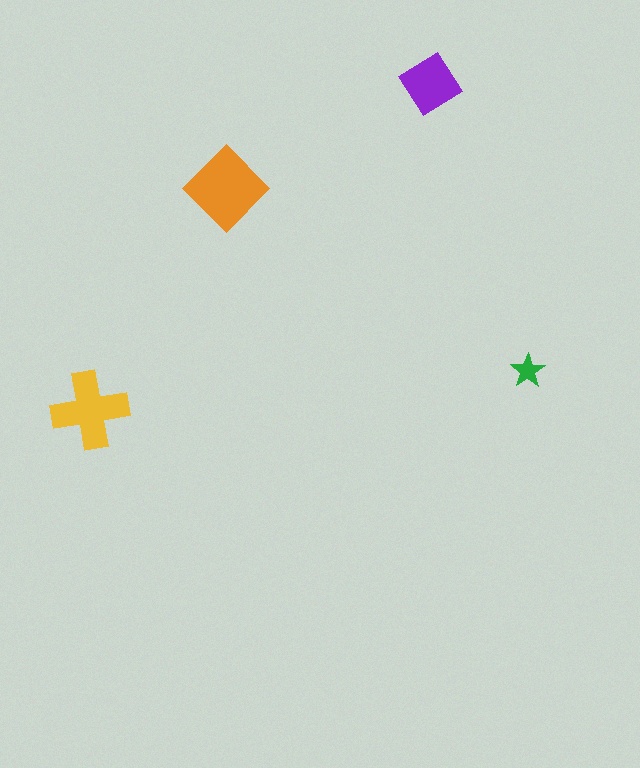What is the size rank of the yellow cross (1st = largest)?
2nd.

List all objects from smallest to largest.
The green star, the purple diamond, the yellow cross, the orange diamond.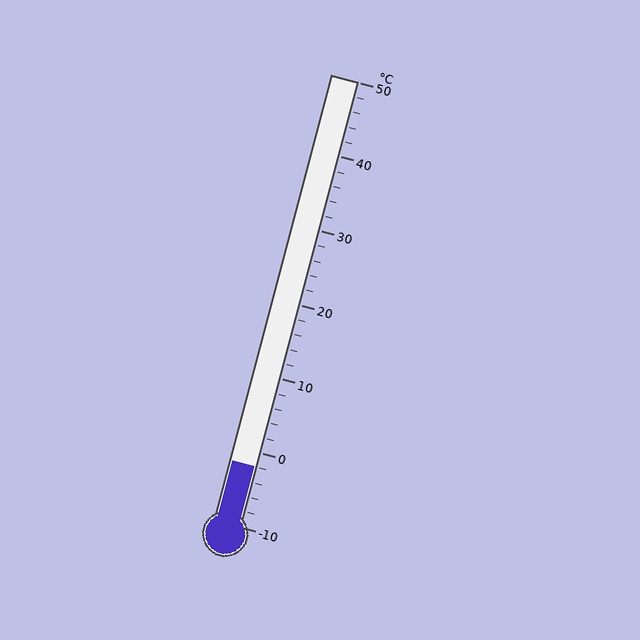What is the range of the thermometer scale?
The thermometer scale ranges from -10°C to 50°C.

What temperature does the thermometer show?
The thermometer shows approximately -2°C.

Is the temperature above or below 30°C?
The temperature is below 30°C.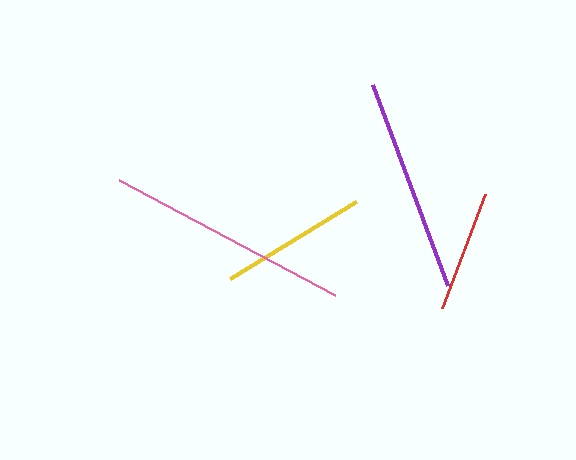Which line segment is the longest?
The pink line is the longest at approximately 245 pixels.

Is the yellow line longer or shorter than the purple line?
The purple line is longer than the yellow line.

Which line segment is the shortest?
The red line is the shortest at approximately 122 pixels.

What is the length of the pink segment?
The pink segment is approximately 245 pixels long.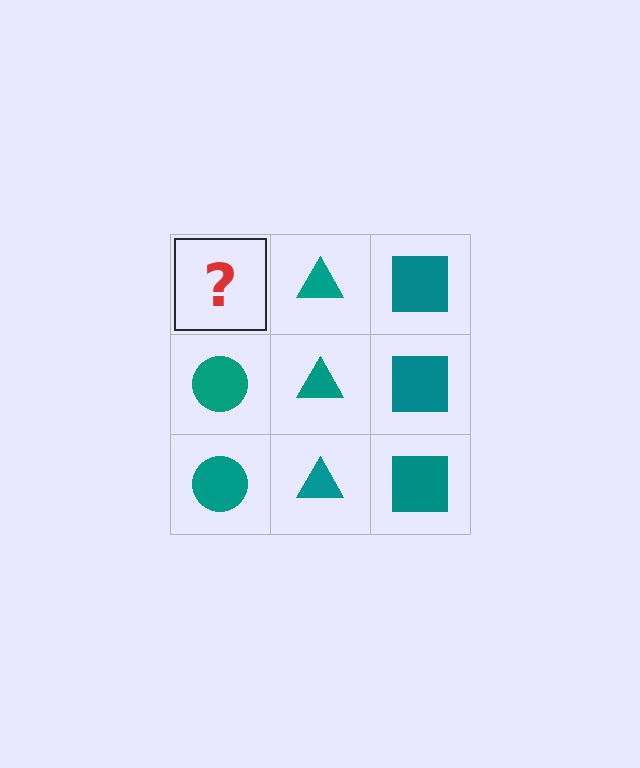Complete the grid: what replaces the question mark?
The question mark should be replaced with a teal circle.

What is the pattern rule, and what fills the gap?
The rule is that each column has a consistent shape. The gap should be filled with a teal circle.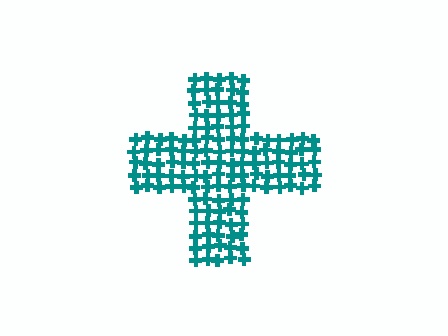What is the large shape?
The large shape is a cross.